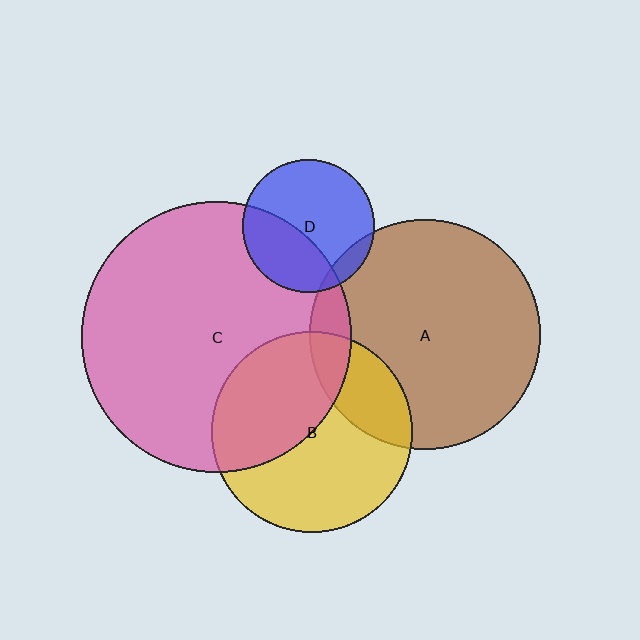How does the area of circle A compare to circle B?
Approximately 1.3 times.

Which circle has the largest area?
Circle C (pink).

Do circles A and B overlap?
Yes.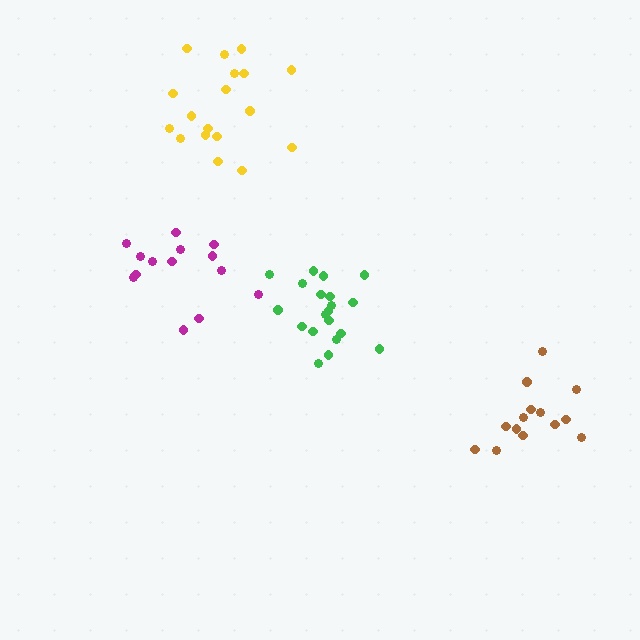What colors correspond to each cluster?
The clusters are colored: green, yellow, brown, magenta.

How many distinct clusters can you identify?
There are 4 distinct clusters.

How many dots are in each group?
Group 1: 20 dots, Group 2: 18 dots, Group 3: 14 dots, Group 4: 14 dots (66 total).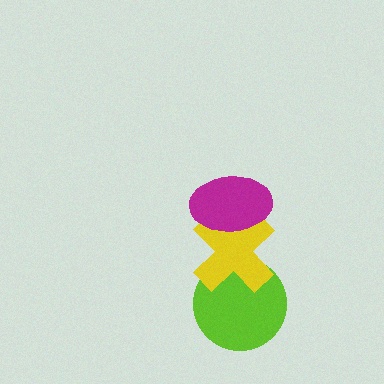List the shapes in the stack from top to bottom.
From top to bottom: the magenta ellipse, the yellow cross, the lime circle.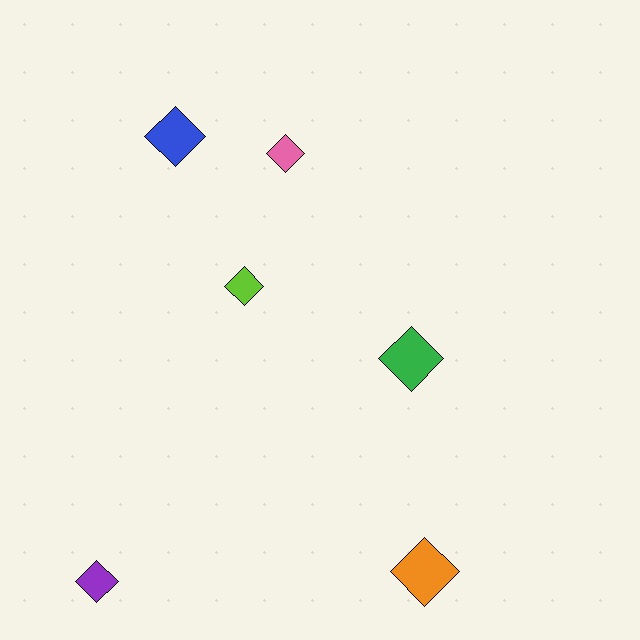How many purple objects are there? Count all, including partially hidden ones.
There is 1 purple object.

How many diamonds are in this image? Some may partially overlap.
There are 6 diamonds.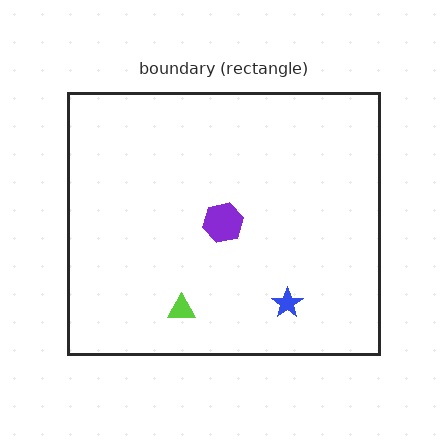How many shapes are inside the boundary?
3 inside, 0 outside.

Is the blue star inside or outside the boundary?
Inside.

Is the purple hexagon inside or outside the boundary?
Inside.